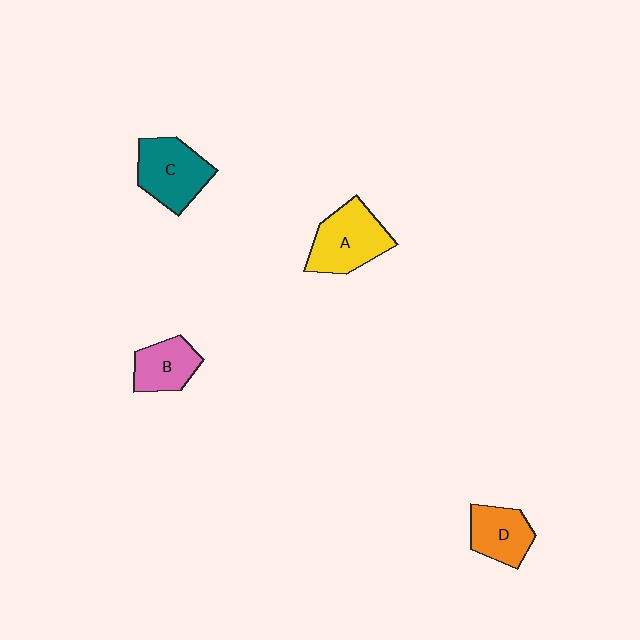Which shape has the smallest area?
Shape B (pink).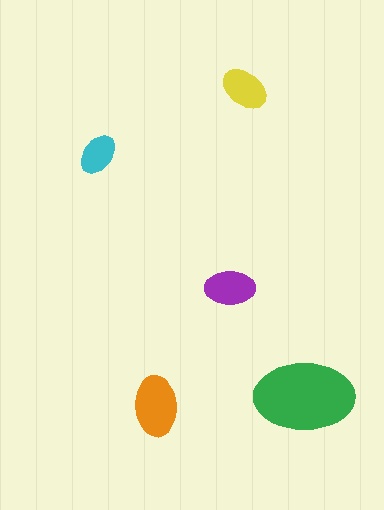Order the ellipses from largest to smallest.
the green one, the orange one, the purple one, the yellow one, the cyan one.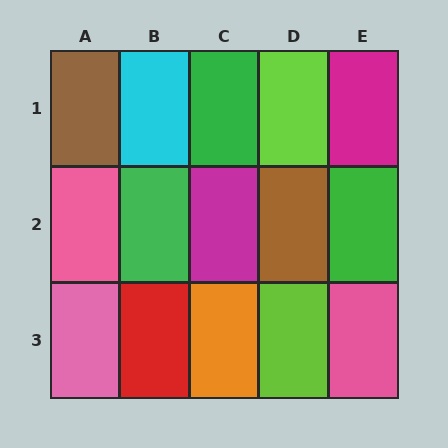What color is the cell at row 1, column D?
Lime.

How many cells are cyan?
1 cell is cyan.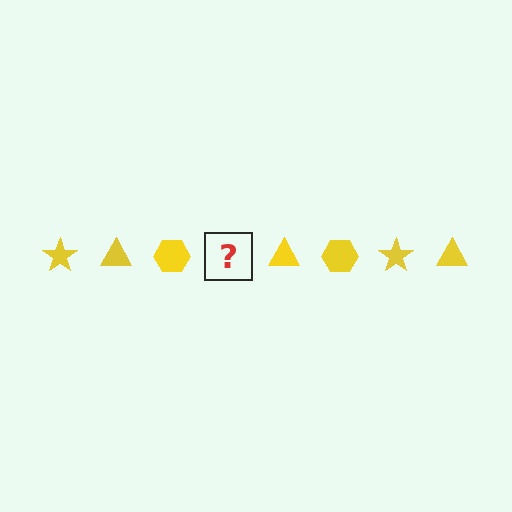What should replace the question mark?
The question mark should be replaced with a yellow star.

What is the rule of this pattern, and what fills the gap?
The rule is that the pattern cycles through star, triangle, hexagon shapes in yellow. The gap should be filled with a yellow star.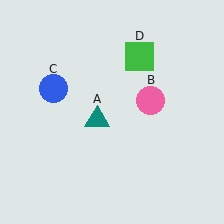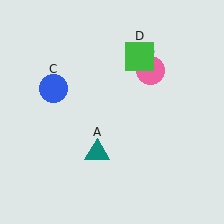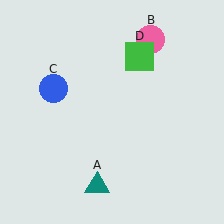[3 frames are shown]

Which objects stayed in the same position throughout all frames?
Blue circle (object C) and green square (object D) remained stationary.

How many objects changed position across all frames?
2 objects changed position: teal triangle (object A), pink circle (object B).